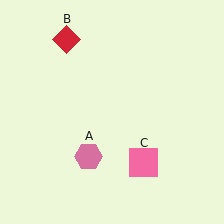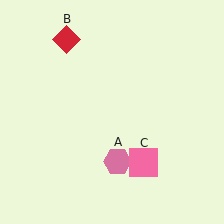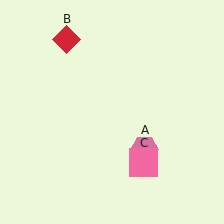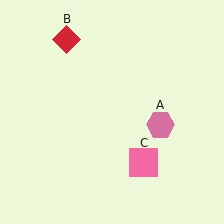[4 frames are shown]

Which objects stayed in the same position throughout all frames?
Red diamond (object B) and pink square (object C) remained stationary.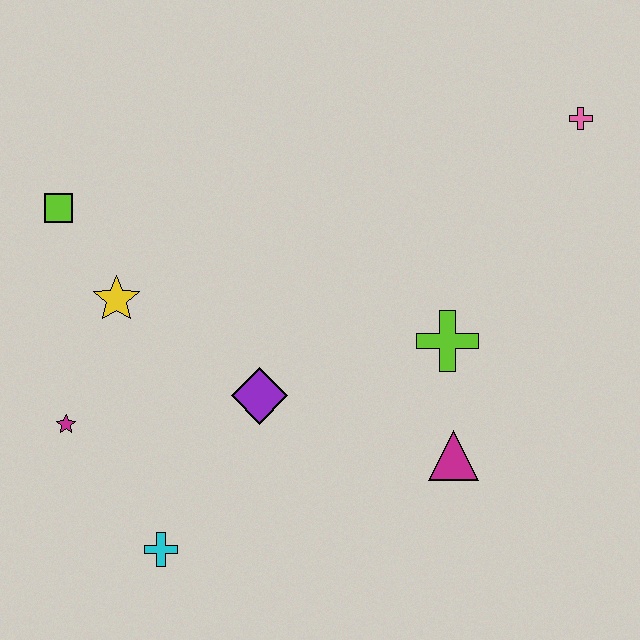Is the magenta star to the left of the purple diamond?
Yes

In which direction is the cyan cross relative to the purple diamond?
The cyan cross is below the purple diamond.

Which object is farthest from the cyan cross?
The pink cross is farthest from the cyan cross.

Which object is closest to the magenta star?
The yellow star is closest to the magenta star.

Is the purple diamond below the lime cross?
Yes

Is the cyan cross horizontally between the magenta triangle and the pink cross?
No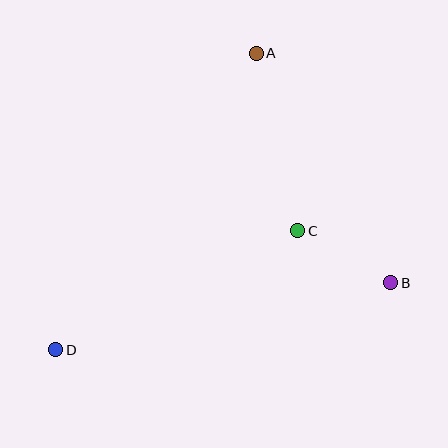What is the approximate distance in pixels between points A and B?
The distance between A and B is approximately 266 pixels.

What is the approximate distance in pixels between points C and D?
The distance between C and D is approximately 270 pixels.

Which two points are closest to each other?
Points B and C are closest to each other.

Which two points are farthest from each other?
Points A and D are farthest from each other.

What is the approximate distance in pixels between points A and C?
The distance between A and C is approximately 182 pixels.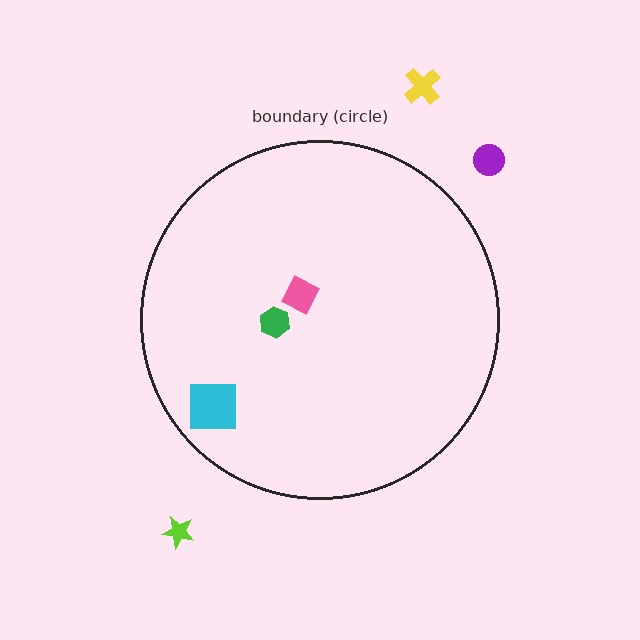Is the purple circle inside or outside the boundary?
Outside.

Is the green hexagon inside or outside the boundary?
Inside.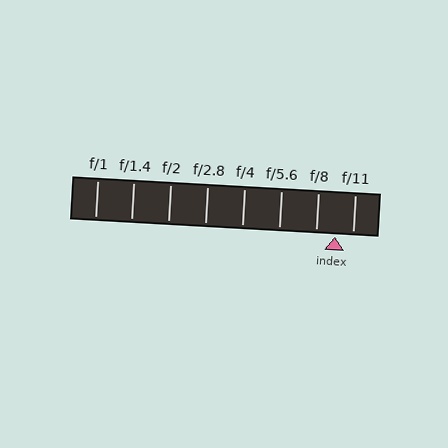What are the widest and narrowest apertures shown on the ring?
The widest aperture shown is f/1 and the narrowest is f/11.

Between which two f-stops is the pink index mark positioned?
The index mark is between f/8 and f/11.